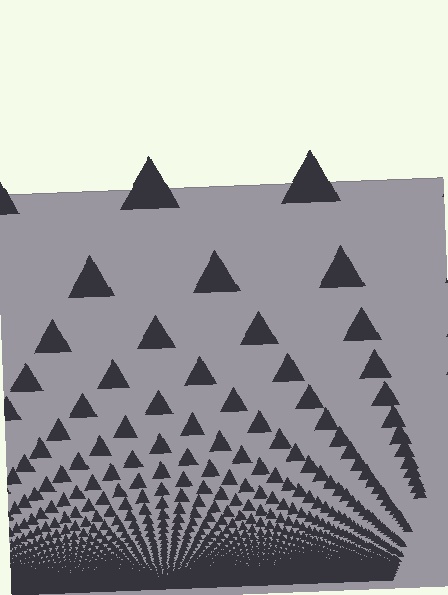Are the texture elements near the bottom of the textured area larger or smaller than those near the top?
Smaller. The gradient is inverted — elements near the bottom are smaller and denser.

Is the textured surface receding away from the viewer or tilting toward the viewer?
The surface appears to tilt toward the viewer. Texture elements get larger and sparser toward the top.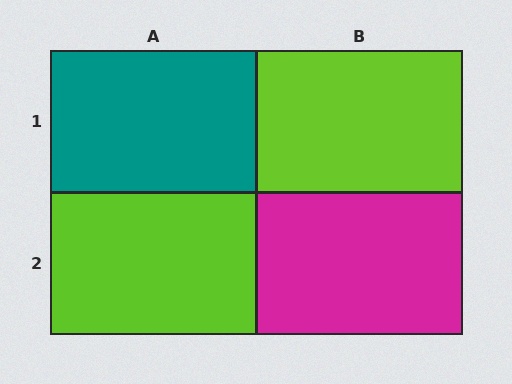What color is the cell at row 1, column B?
Lime.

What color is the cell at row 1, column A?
Teal.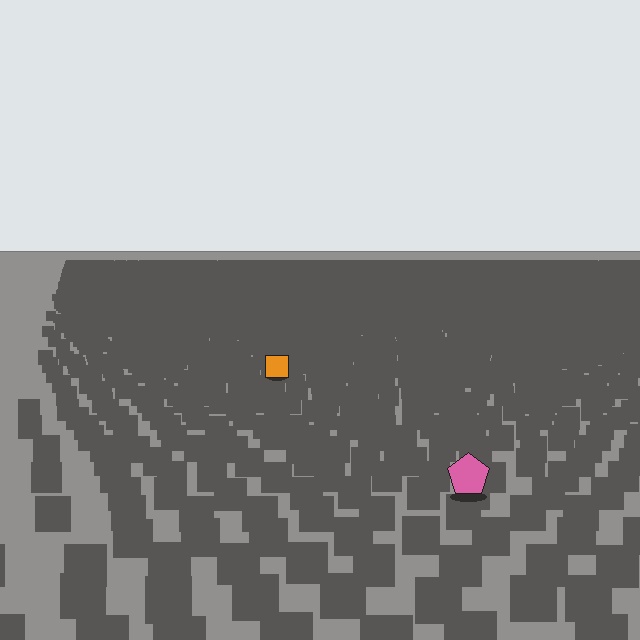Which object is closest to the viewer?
The pink pentagon is closest. The texture marks near it are larger and more spread out.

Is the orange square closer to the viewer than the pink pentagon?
No. The pink pentagon is closer — you can tell from the texture gradient: the ground texture is coarser near it.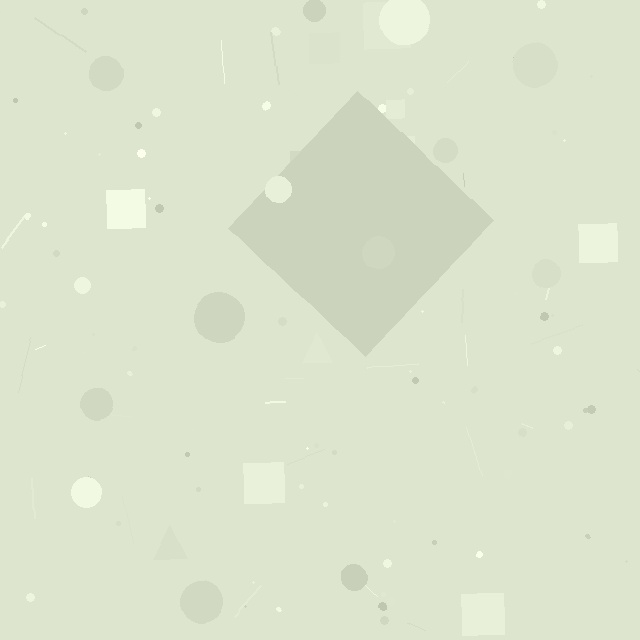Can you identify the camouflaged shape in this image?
The camouflaged shape is a diamond.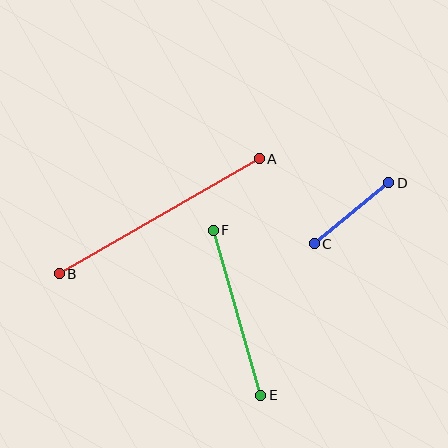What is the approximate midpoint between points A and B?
The midpoint is at approximately (159, 216) pixels.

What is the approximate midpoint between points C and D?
The midpoint is at approximately (351, 213) pixels.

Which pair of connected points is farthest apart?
Points A and B are farthest apart.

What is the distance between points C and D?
The distance is approximately 96 pixels.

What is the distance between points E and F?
The distance is approximately 172 pixels.